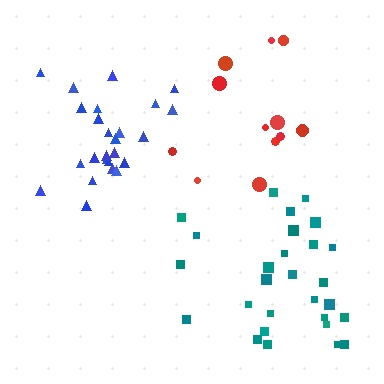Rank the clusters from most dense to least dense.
blue, teal, red.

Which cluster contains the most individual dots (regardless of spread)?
Teal (28).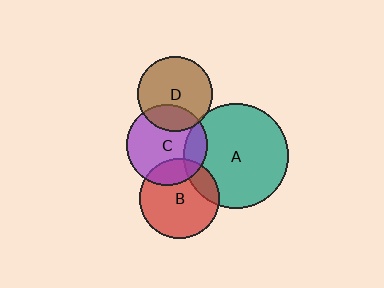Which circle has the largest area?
Circle A (teal).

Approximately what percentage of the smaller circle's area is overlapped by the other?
Approximately 20%.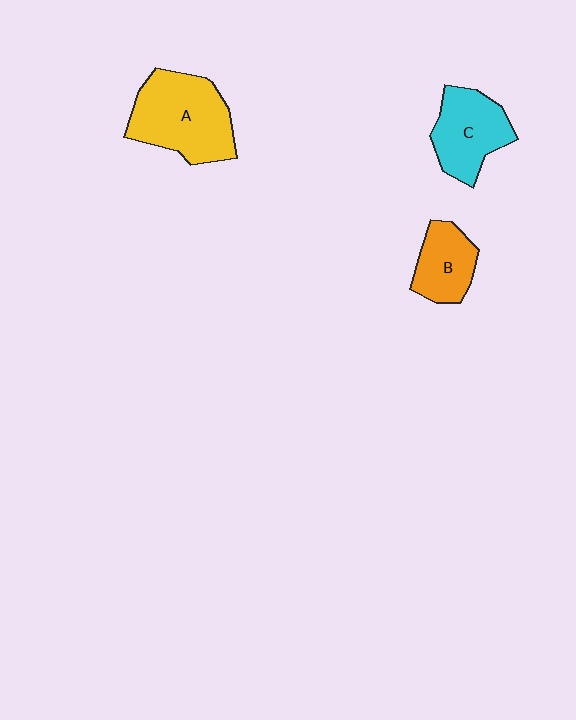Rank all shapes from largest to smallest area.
From largest to smallest: A (yellow), C (cyan), B (orange).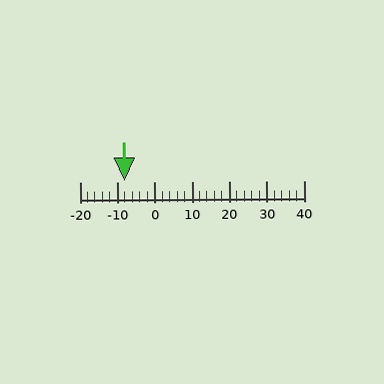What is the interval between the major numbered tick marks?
The major tick marks are spaced 10 units apart.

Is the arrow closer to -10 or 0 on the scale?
The arrow is closer to -10.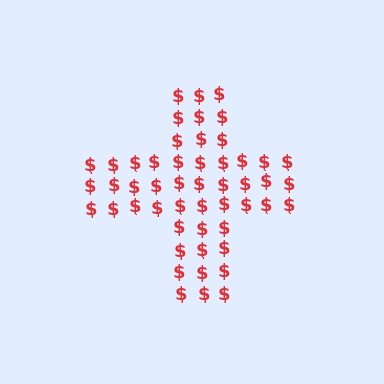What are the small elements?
The small elements are dollar signs.